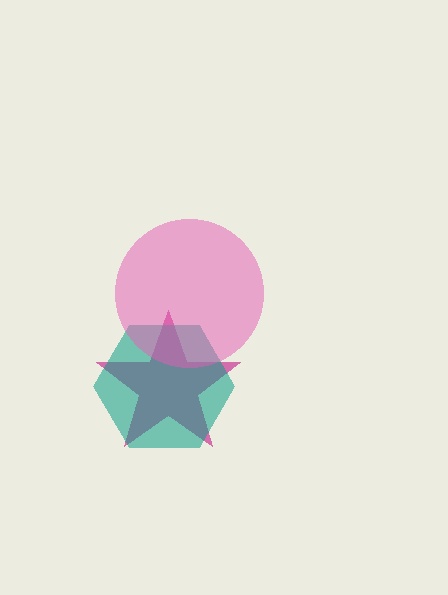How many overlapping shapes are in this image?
There are 3 overlapping shapes in the image.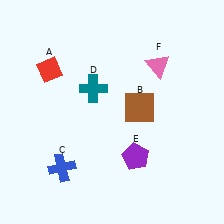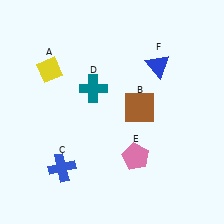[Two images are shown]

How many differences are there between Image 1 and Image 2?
There are 3 differences between the two images.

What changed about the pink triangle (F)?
In Image 1, F is pink. In Image 2, it changed to blue.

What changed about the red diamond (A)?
In Image 1, A is red. In Image 2, it changed to yellow.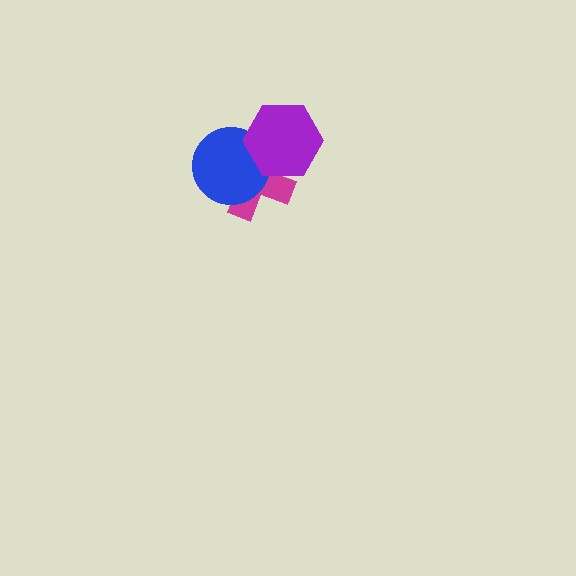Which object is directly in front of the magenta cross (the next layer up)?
The blue circle is directly in front of the magenta cross.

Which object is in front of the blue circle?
The purple hexagon is in front of the blue circle.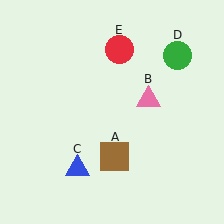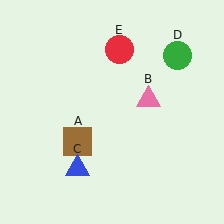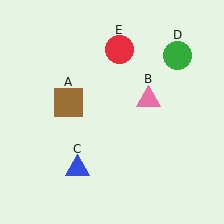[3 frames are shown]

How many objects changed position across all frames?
1 object changed position: brown square (object A).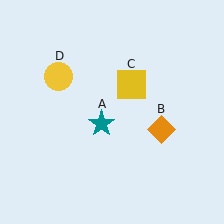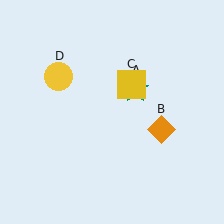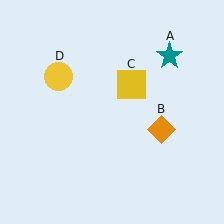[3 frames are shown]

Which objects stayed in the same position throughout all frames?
Orange diamond (object B) and yellow square (object C) and yellow circle (object D) remained stationary.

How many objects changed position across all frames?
1 object changed position: teal star (object A).